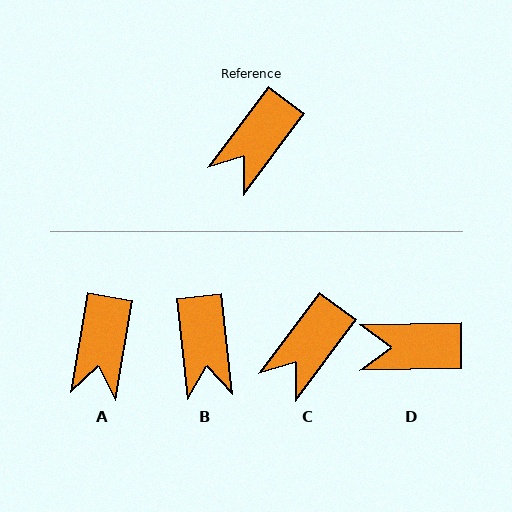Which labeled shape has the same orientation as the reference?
C.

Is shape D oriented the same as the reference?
No, it is off by about 52 degrees.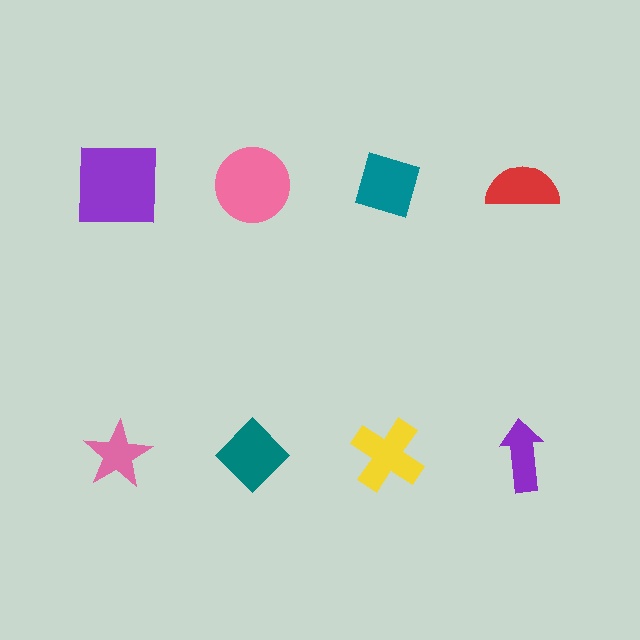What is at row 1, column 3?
A teal diamond.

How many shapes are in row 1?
4 shapes.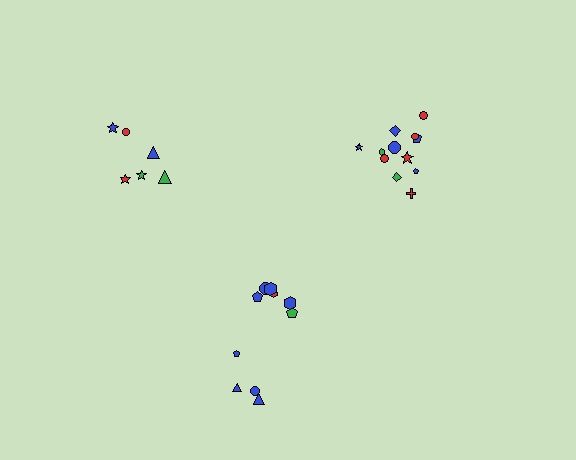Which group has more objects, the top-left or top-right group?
The top-right group.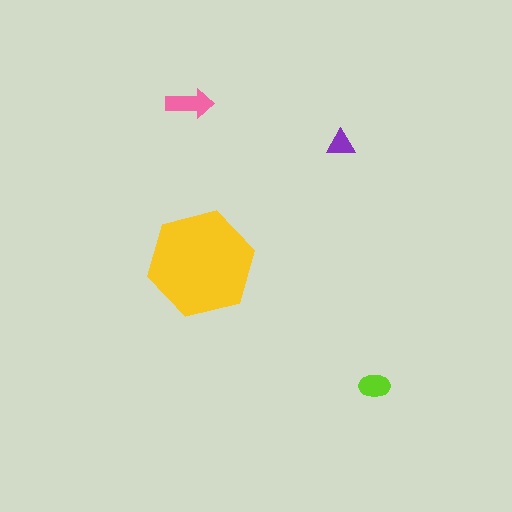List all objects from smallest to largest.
The purple triangle, the lime ellipse, the pink arrow, the yellow hexagon.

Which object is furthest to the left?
The pink arrow is leftmost.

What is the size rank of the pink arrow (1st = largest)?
2nd.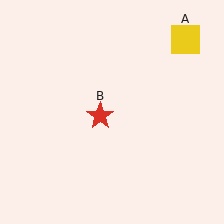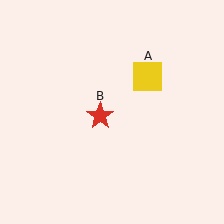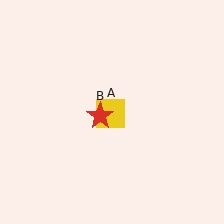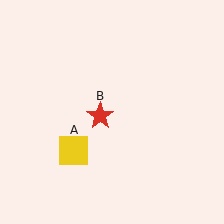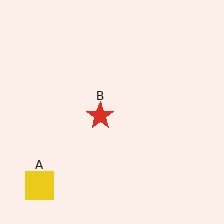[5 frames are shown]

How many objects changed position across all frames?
1 object changed position: yellow square (object A).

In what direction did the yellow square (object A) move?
The yellow square (object A) moved down and to the left.